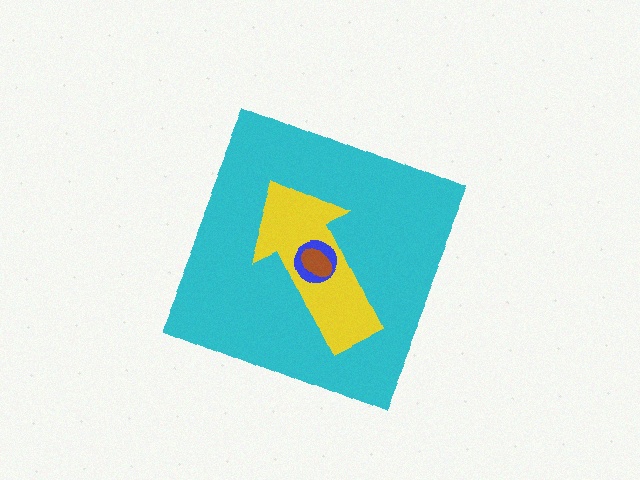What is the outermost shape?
The cyan diamond.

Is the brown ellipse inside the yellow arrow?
Yes.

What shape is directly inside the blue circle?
The brown ellipse.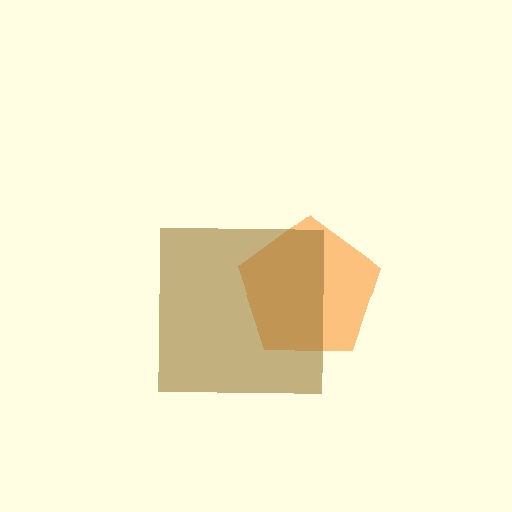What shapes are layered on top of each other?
The layered shapes are: an orange pentagon, a brown square.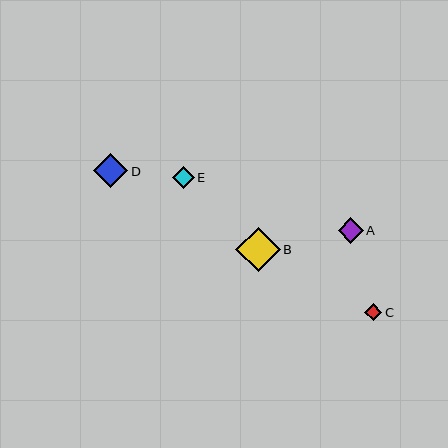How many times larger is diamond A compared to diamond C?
Diamond A is approximately 1.5 times the size of diamond C.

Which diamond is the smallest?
Diamond C is the smallest with a size of approximately 17 pixels.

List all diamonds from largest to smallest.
From largest to smallest: B, D, A, E, C.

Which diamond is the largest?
Diamond B is the largest with a size of approximately 44 pixels.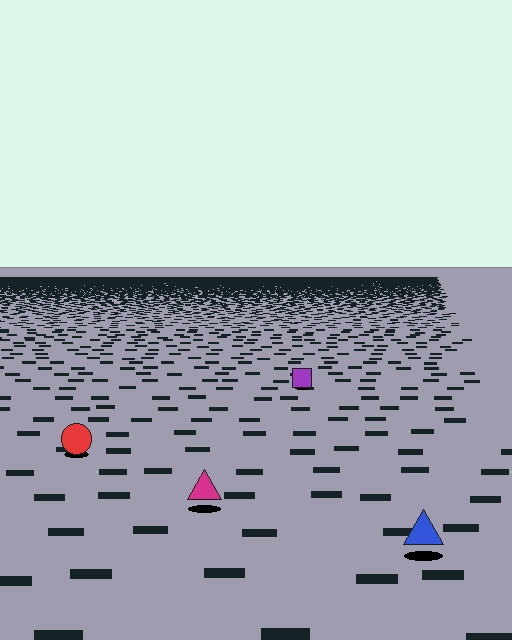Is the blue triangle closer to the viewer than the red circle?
Yes. The blue triangle is closer — you can tell from the texture gradient: the ground texture is coarser near it.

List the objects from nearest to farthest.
From nearest to farthest: the blue triangle, the magenta triangle, the red circle, the purple square.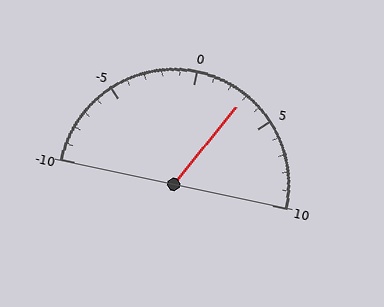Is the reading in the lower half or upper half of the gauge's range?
The reading is in the upper half of the range (-10 to 10).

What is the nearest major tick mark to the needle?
The nearest major tick mark is 5.